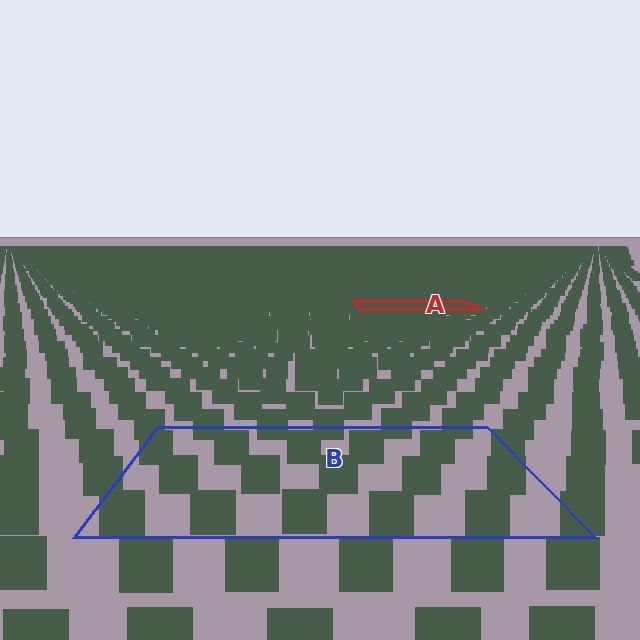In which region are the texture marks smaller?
The texture marks are smaller in region A, because it is farther away.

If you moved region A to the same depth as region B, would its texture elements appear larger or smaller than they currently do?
They would appear larger. At a closer depth, the same texture elements are projected at a bigger on-screen size.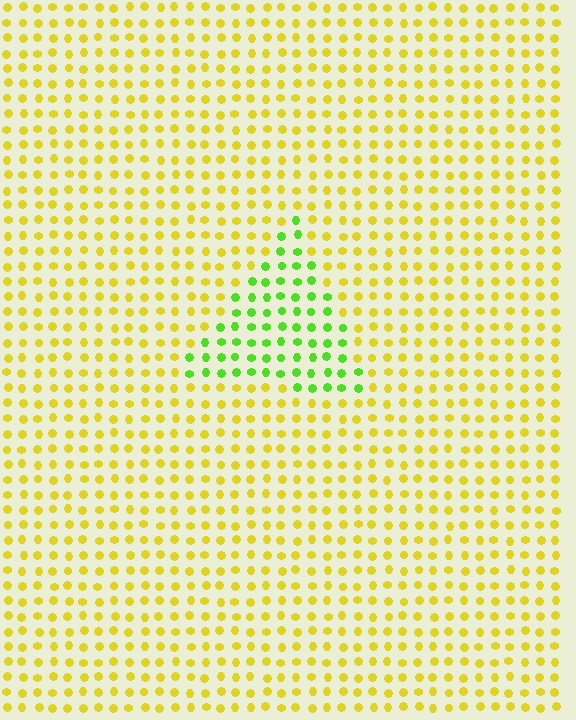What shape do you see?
I see a triangle.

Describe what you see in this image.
The image is filled with small yellow elements in a uniform arrangement. A triangle-shaped region is visible where the elements are tinted to a slightly different hue, forming a subtle color boundary.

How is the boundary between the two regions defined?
The boundary is defined purely by a slight shift in hue (about 51 degrees). Spacing, size, and orientation are identical on both sides.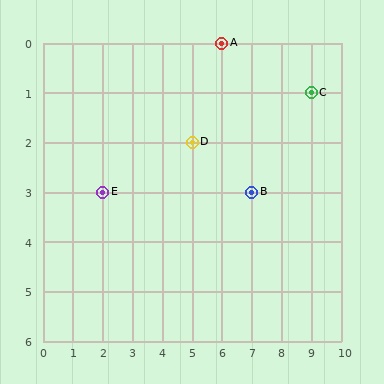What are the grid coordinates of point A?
Point A is at grid coordinates (6, 0).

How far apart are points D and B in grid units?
Points D and B are 2 columns and 1 row apart (about 2.2 grid units diagonally).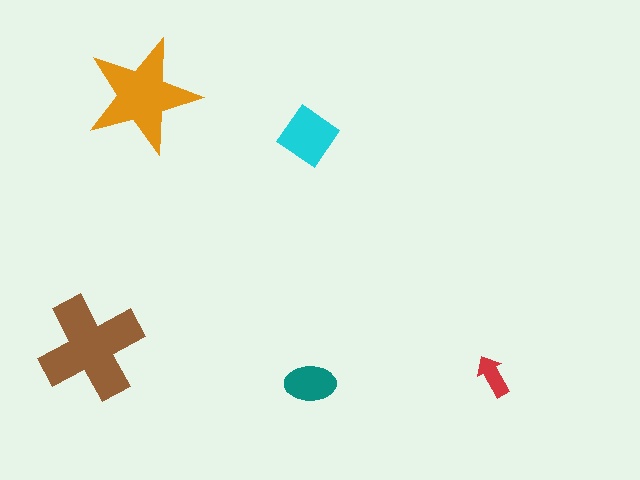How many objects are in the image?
There are 5 objects in the image.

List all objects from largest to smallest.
The brown cross, the orange star, the cyan diamond, the teal ellipse, the red arrow.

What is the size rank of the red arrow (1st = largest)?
5th.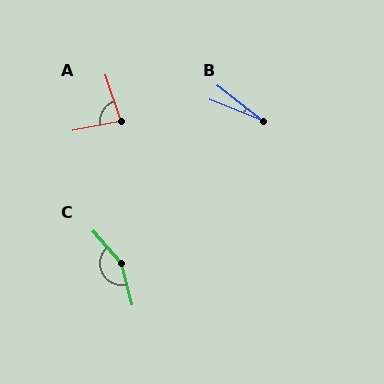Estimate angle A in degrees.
Approximately 82 degrees.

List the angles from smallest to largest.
B (16°), A (82°), C (153°).